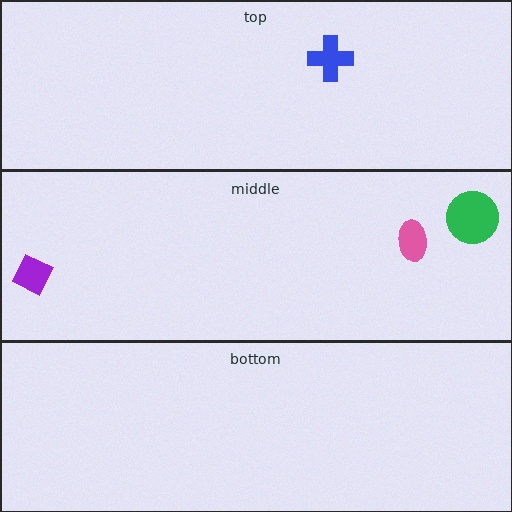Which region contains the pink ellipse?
The middle region.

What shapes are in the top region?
The blue cross.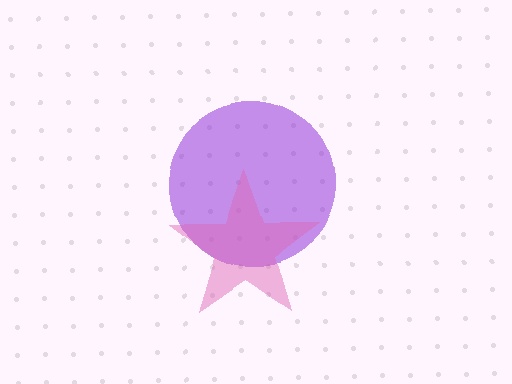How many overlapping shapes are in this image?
There are 2 overlapping shapes in the image.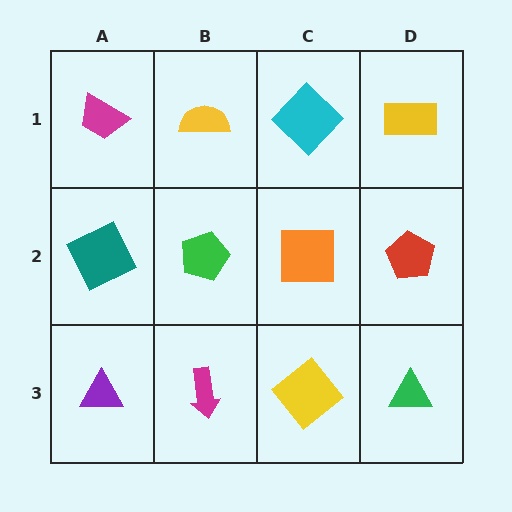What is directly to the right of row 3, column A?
A magenta arrow.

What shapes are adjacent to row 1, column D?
A red pentagon (row 2, column D), a cyan diamond (row 1, column C).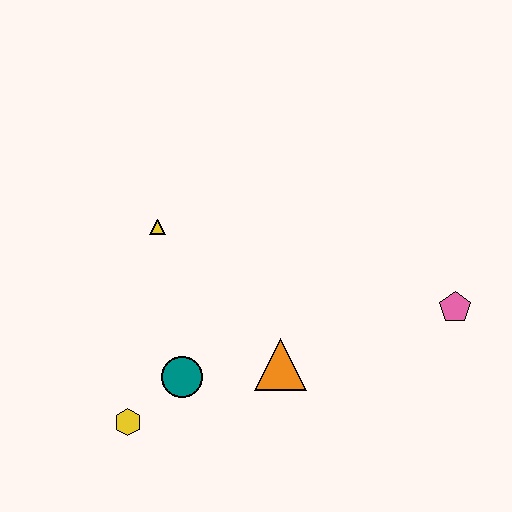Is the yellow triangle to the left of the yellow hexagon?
No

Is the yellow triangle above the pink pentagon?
Yes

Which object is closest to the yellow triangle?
The teal circle is closest to the yellow triangle.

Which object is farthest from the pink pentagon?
The yellow hexagon is farthest from the pink pentagon.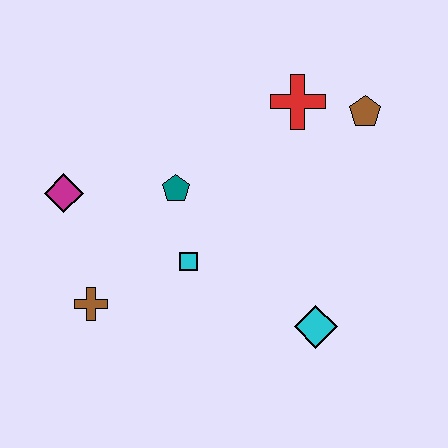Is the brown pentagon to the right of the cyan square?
Yes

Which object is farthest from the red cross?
The brown cross is farthest from the red cross.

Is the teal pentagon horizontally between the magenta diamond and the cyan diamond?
Yes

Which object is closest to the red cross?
The brown pentagon is closest to the red cross.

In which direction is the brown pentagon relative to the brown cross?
The brown pentagon is to the right of the brown cross.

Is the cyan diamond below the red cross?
Yes